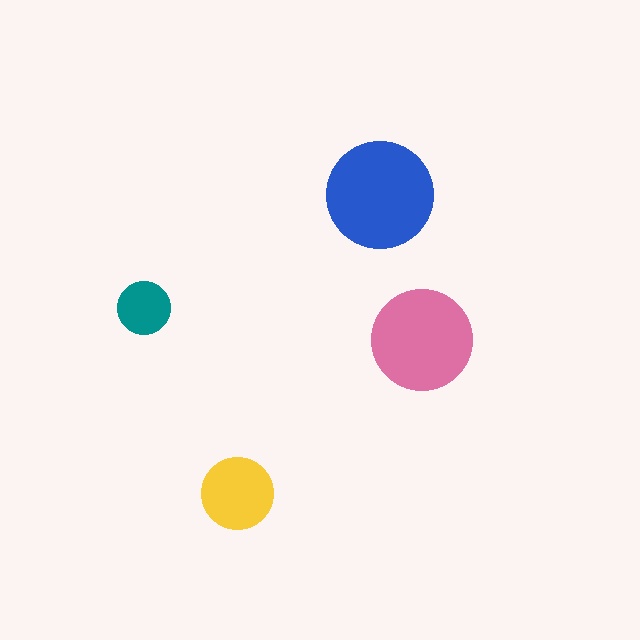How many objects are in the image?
There are 4 objects in the image.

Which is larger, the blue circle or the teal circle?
The blue one.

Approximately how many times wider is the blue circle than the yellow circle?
About 1.5 times wider.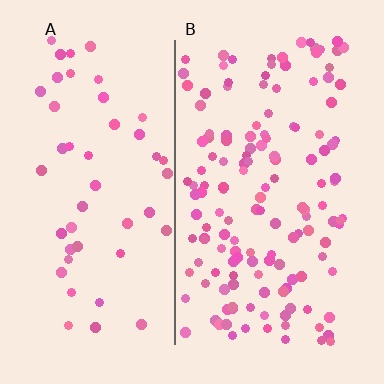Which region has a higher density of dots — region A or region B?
B (the right).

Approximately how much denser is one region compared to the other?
Approximately 3.0× — region B over region A.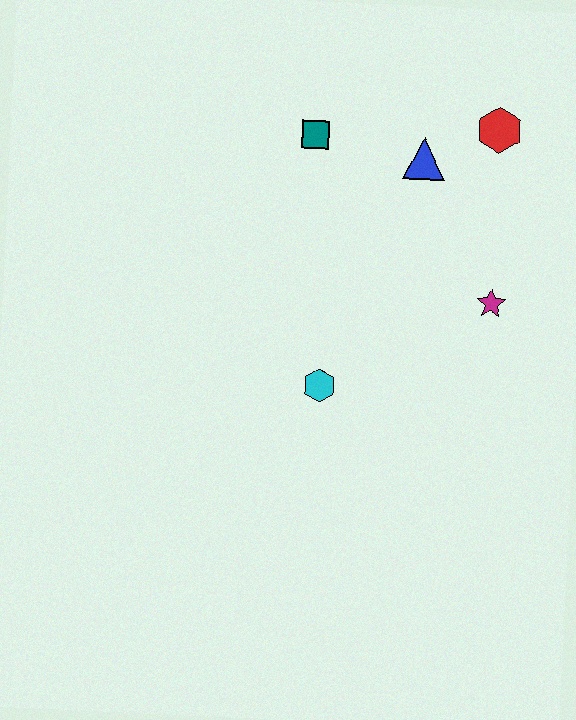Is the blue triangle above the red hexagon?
No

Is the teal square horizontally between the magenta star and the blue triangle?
No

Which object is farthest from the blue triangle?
The cyan hexagon is farthest from the blue triangle.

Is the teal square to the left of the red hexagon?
Yes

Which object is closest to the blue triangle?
The red hexagon is closest to the blue triangle.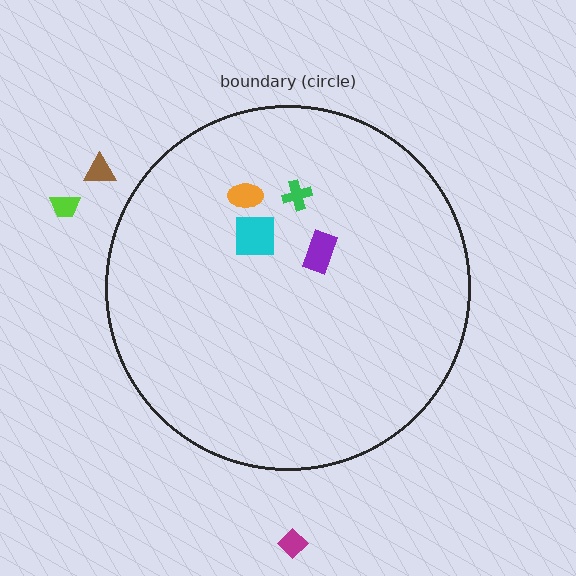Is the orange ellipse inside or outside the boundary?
Inside.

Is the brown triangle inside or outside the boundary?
Outside.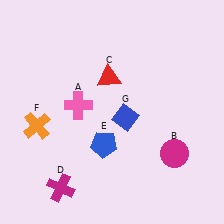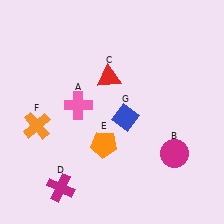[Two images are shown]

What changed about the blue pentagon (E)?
In Image 1, E is blue. In Image 2, it changed to orange.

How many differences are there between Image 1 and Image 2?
There is 1 difference between the two images.